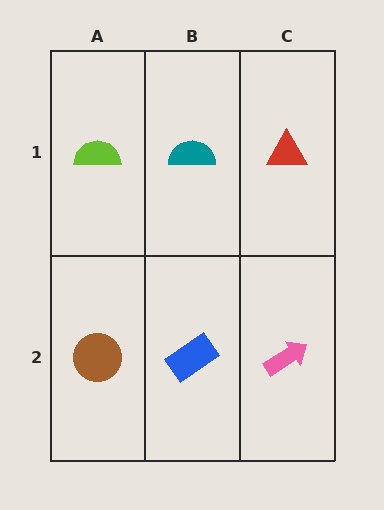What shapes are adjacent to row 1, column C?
A pink arrow (row 2, column C), a teal semicircle (row 1, column B).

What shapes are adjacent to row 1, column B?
A blue rectangle (row 2, column B), a lime semicircle (row 1, column A), a red triangle (row 1, column C).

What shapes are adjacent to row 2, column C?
A red triangle (row 1, column C), a blue rectangle (row 2, column B).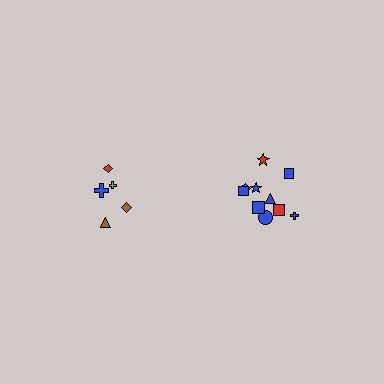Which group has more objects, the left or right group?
The right group.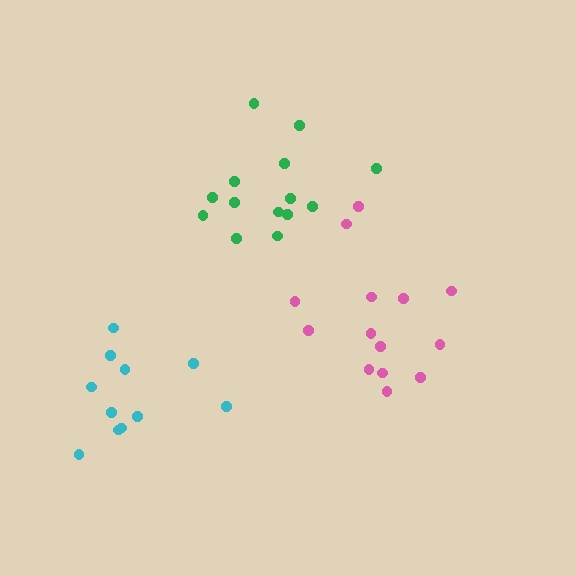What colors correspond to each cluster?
The clusters are colored: green, pink, cyan.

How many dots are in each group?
Group 1: 14 dots, Group 2: 14 dots, Group 3: 11 dots (39 total).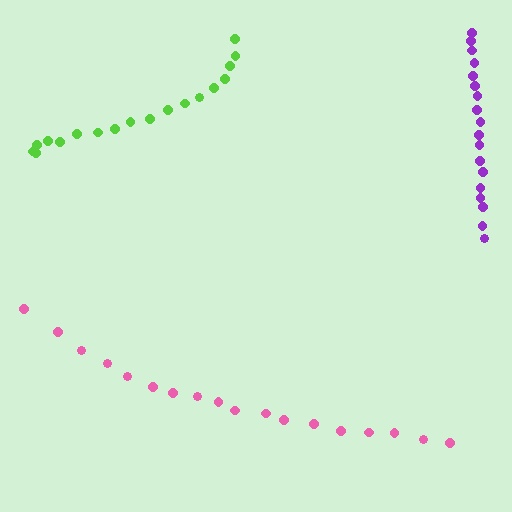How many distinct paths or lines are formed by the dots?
There are 3 distinct paths.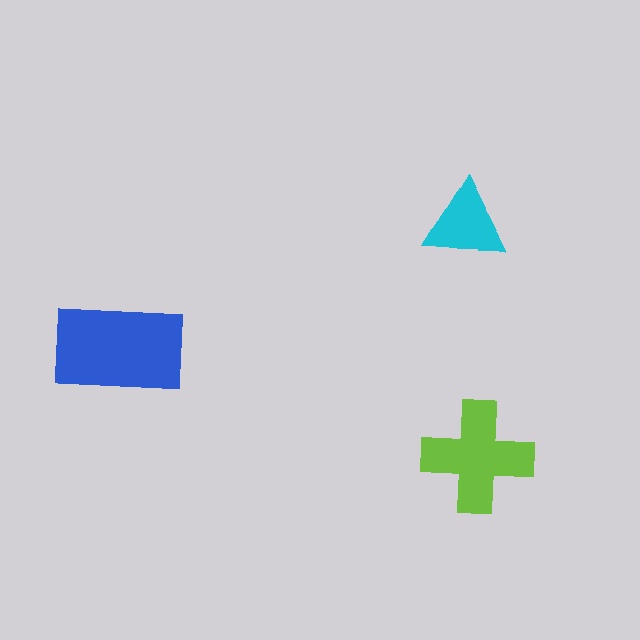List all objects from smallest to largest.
The cyan triangle, the lime cross, the blue rectangle.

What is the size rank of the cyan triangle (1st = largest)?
3rd.